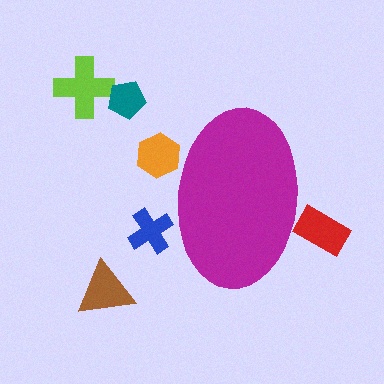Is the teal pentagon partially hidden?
No, the teal pentagon is fully visible.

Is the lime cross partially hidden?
No, the lime cross is fully visible.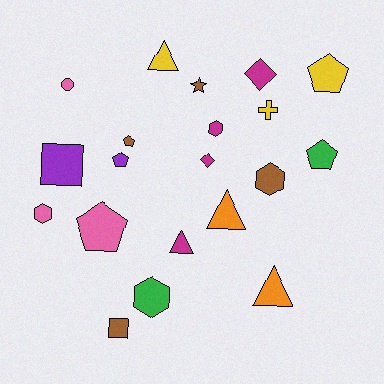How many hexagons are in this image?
There are 4 hexagons.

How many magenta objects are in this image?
There are 4 magenta objects.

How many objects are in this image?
There are 20 objects.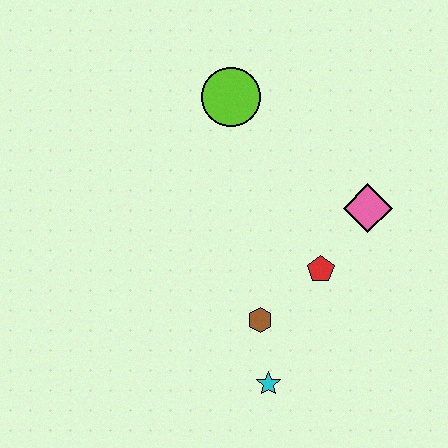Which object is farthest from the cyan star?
The lime circle is farthest from the cyan star.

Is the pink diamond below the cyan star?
No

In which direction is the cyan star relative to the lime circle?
The cyan star is below the lime circle.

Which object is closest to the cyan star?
The brown hexagon is closest to the cyan star.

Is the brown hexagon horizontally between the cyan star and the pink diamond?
No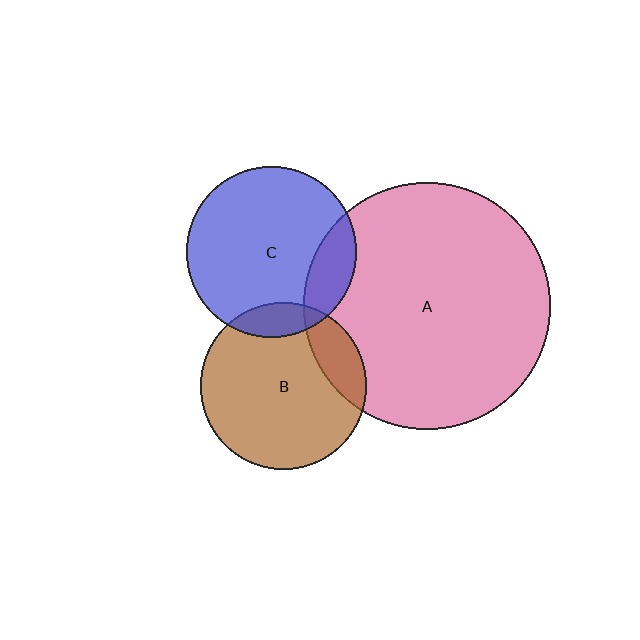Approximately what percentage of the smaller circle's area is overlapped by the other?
Approximately 15%.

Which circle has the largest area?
Circle A (pink).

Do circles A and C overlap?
Yes.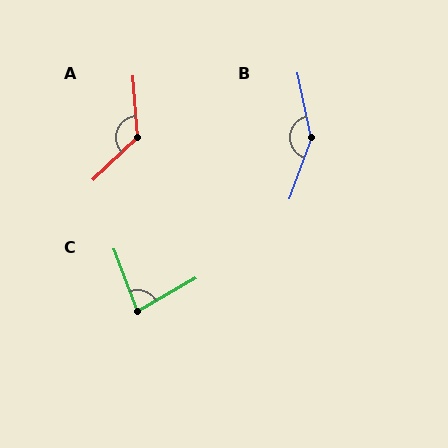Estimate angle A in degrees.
Approximately 129 degrees.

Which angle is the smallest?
C, at approximately 81 degrees.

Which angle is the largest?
B, at approximately 148 degrees.